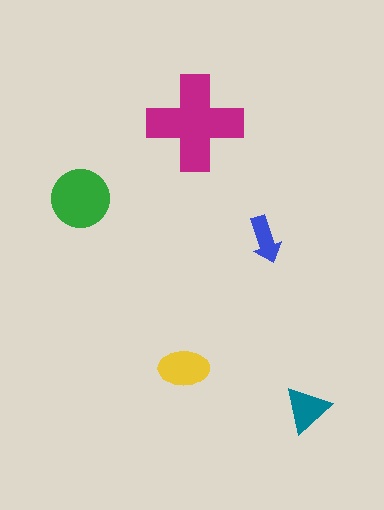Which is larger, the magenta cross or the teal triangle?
The magenta cross.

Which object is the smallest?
The blue arrow.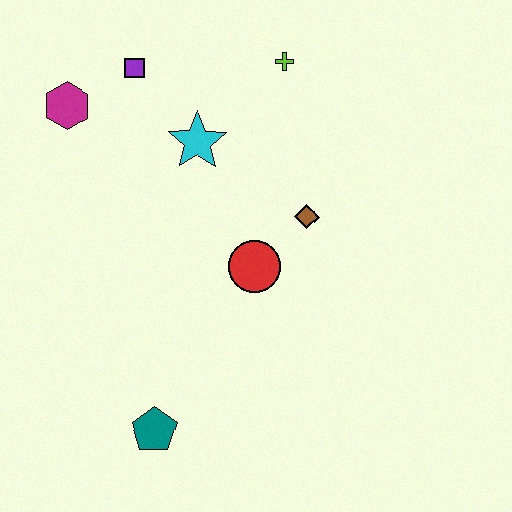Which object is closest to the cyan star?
The purple square is closest to the cyan star.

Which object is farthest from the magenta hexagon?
The teal pentagon is farthest from the magenta hexagon.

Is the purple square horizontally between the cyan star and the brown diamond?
No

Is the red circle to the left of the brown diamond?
Yes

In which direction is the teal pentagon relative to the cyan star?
The teal pentagon is below the cyan star.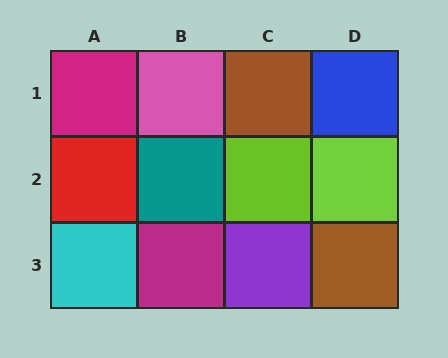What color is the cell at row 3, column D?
Brown.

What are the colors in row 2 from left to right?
Red, teal, lime, lime.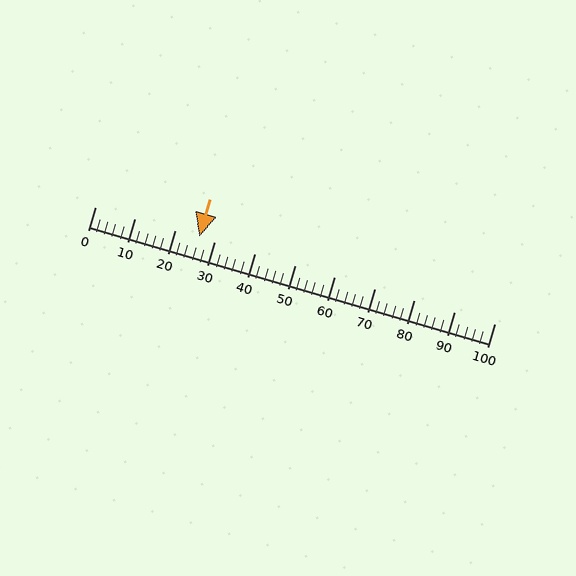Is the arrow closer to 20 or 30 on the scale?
The arrow is closer to 30.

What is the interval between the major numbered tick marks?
The major tick marks are spaced 10 units apart.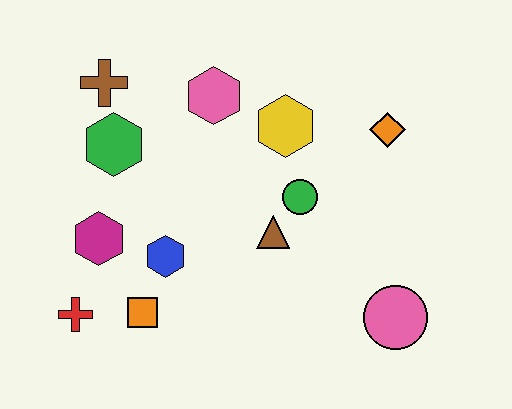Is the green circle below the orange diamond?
Yes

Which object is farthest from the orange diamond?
The red cross is farthest from the orange diamond.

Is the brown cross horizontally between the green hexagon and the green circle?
No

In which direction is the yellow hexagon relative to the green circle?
The yellow hexagon is above the green circle.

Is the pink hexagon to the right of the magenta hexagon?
Yes